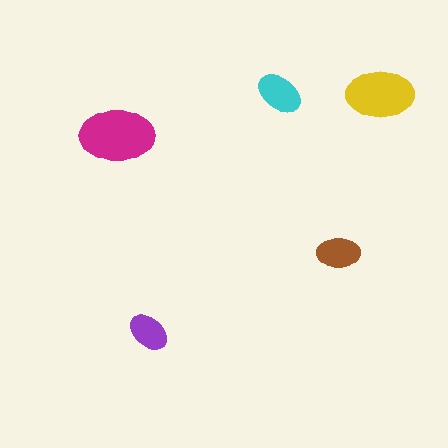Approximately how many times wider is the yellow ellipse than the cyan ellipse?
About 1.5 times wider.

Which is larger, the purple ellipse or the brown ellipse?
The brown one.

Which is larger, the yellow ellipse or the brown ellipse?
The yellow one.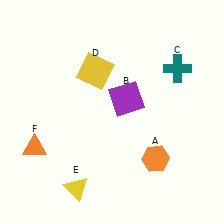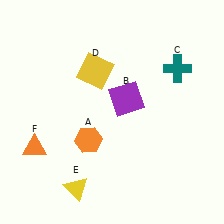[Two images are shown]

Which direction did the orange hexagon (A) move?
The orange hexagon (A) moved left.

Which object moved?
The orange hexagon (A) moved left.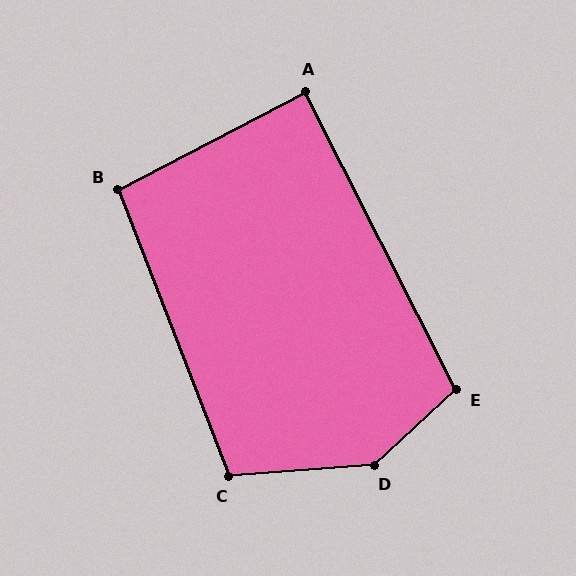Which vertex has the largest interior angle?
D, at approximately 142 degrees.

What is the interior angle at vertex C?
Approximately 107 degrees (obtuse).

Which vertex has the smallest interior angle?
A, at approximately 90 degrees.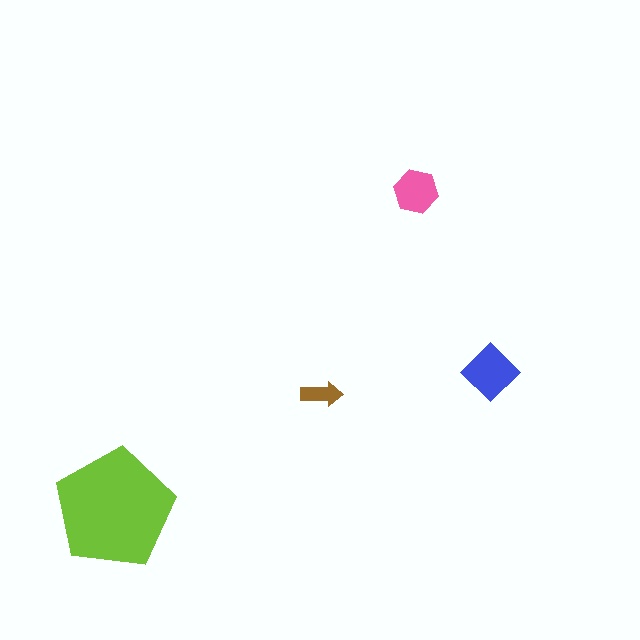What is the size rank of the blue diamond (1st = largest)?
2nd.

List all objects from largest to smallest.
The lime pentagon, the blue diamond, the pink hexagon, the brown arrow.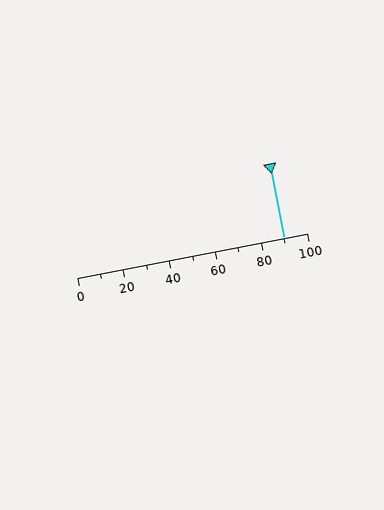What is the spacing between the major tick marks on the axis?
The major ticks are spaced 20 apart.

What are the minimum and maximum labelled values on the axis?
The axis runs from 0 to 100.